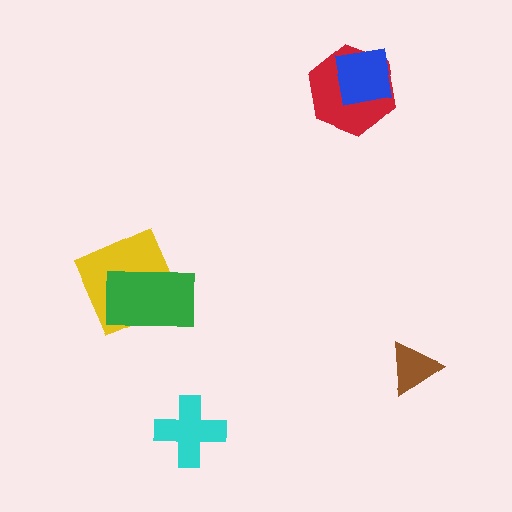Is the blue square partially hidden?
No, no other shape covers it.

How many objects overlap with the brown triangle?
0 objects overlap with the brown triangle.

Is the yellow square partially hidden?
Yes, it is partially covered by another shape.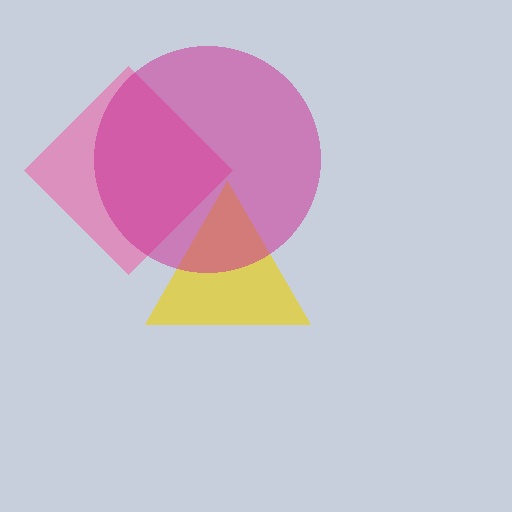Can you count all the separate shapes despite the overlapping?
Yes, there are 3 separate shapes.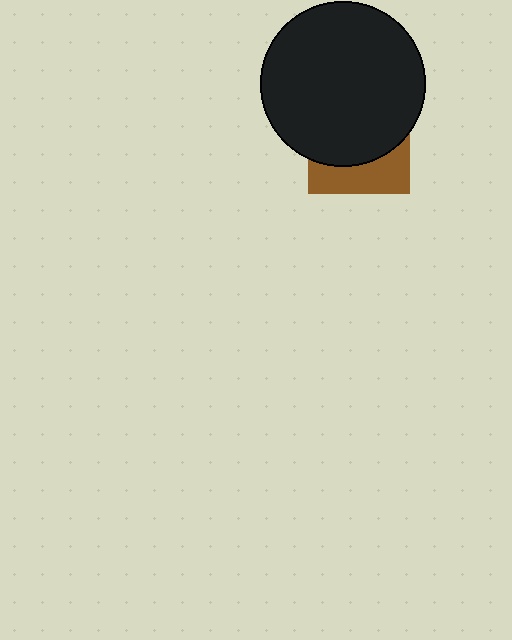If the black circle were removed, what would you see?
You would see the complete brown square.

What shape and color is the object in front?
The object in front is a black circle.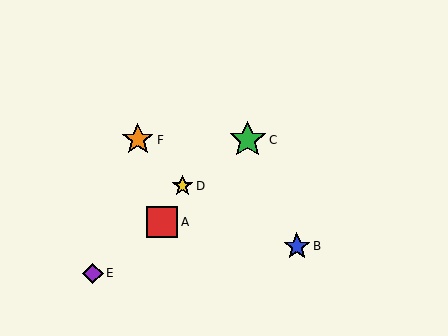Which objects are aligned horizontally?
Objects C, F are aligned horizontally.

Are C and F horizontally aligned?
Yes, both are at y≈140.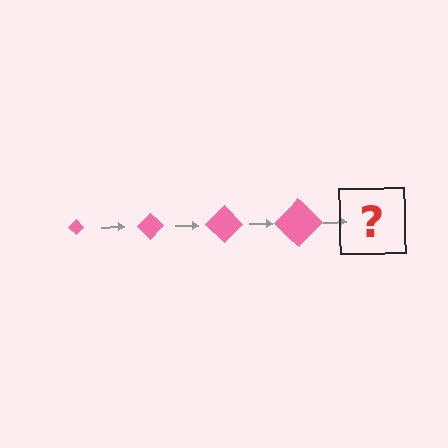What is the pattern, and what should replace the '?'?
The pattern is that the diamond gets progressively larger each step. The '?' should be a pink diamond, larger than the previous one.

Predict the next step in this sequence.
The next step is a pink diamond, larger than the previous one.